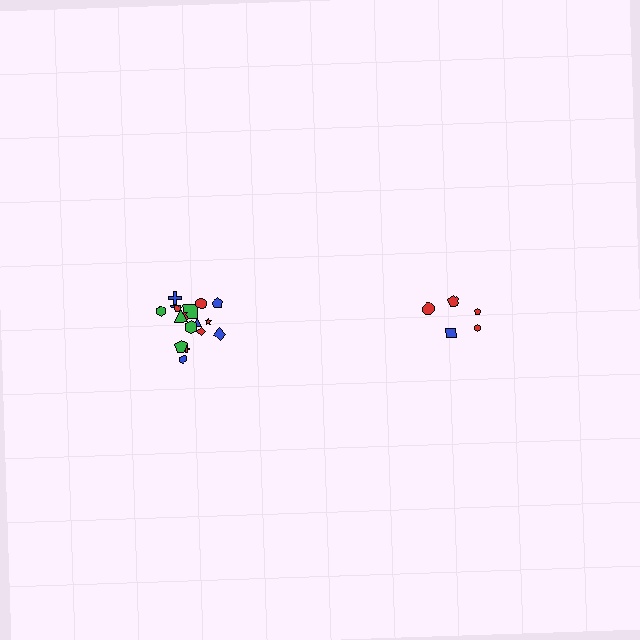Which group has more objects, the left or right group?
The left group.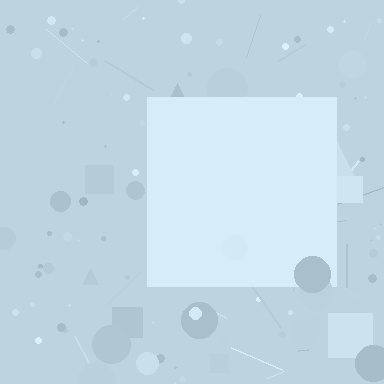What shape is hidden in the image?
A square is hidden in the image.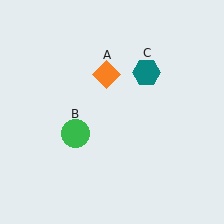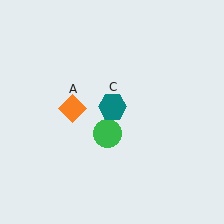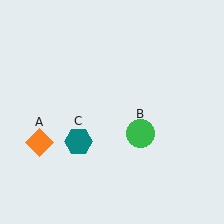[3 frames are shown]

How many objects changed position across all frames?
3 objects changed position: orange diamond (object A), green circle (object B), teal hexagon (object C).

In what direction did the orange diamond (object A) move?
The orange diamond (object A) moved down and to the left.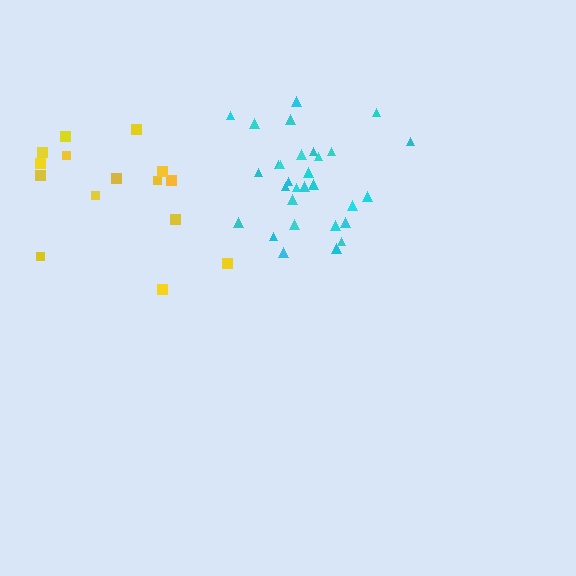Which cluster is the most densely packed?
Cyan.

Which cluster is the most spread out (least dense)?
Yellow.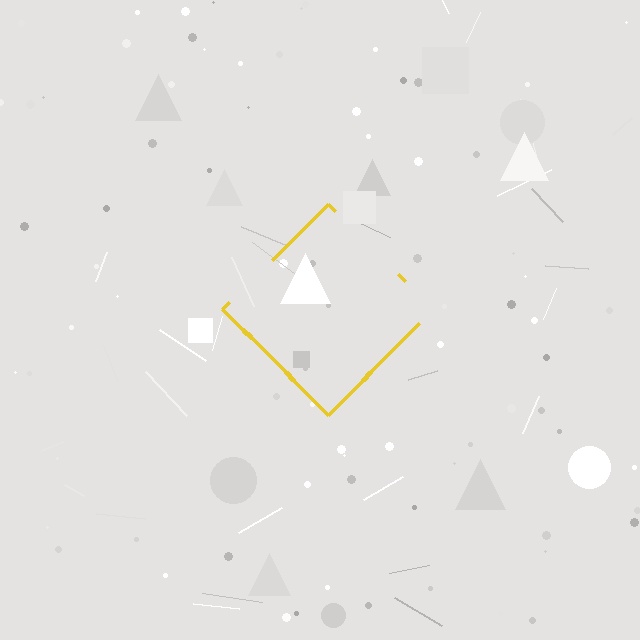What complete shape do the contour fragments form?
The contour fragments form a diamond.